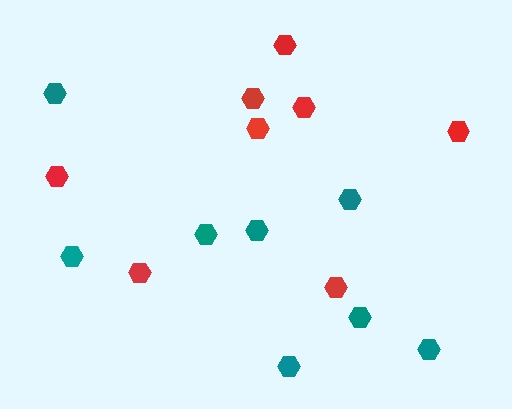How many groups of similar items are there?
There are 2 groups: one group of teal hexagons (8) and one group of red hexagons (8).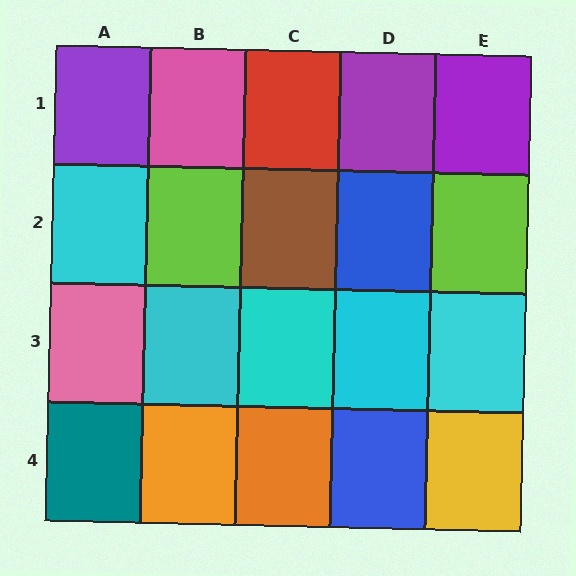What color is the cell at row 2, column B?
Lime.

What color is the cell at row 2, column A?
Cyan.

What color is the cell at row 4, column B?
Orange.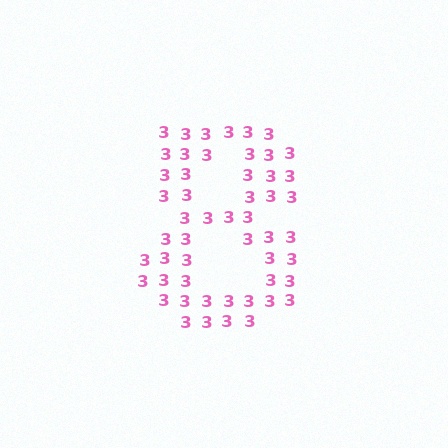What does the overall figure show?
The overall figure shows the digit 8.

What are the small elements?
The small elements are digit 3's.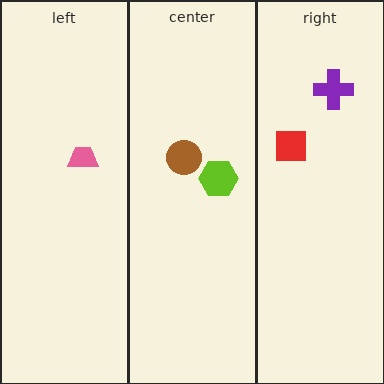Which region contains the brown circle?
The center region.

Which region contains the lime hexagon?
The center region.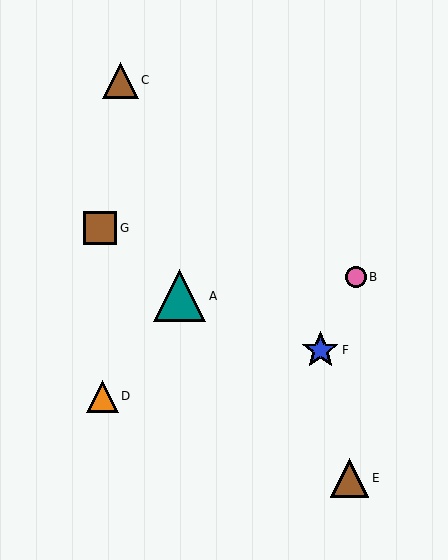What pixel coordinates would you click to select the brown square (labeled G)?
Click at (100, 228) to select the brown square G.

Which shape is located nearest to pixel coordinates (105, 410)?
The orange triangle (labeled D) at (102, 396) is nearest to that location.